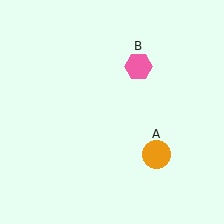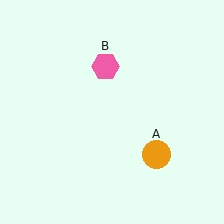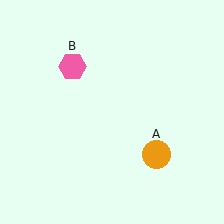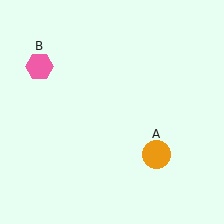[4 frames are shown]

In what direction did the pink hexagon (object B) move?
The pink hexagon (object B) moved left.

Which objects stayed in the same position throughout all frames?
Orange circle (object A) remained stationary.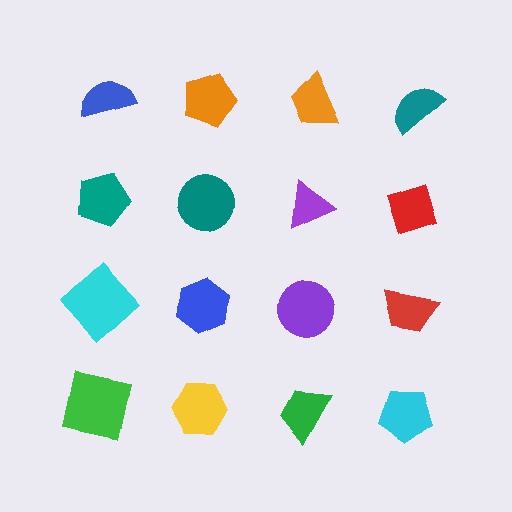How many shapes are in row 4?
4 shapes.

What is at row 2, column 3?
A purple triangle.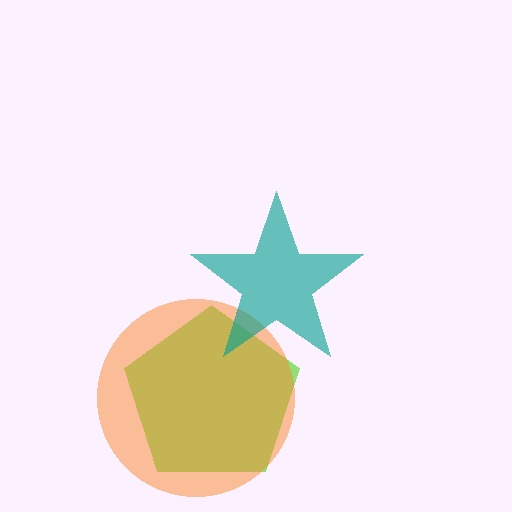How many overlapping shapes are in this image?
There are 3 overlapping shapes in the image.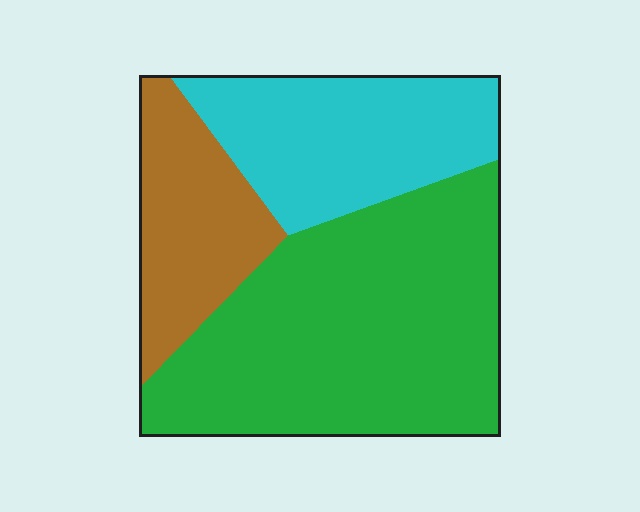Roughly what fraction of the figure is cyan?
Cyan takes up about one quarter (1/4) of the figure.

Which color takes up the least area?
Brown, at roughly 20%.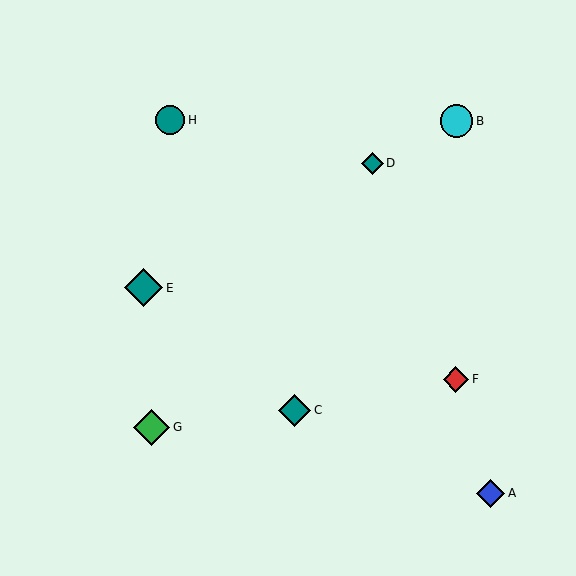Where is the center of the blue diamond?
The center of the blue diamond is at (491, 493).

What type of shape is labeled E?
Shape E is a teal diamond.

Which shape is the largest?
The teal diamond (labeled E) is the largest.